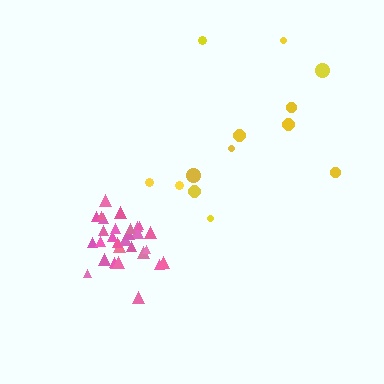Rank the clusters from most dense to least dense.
pink, yellow.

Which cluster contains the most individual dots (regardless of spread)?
Pink (30).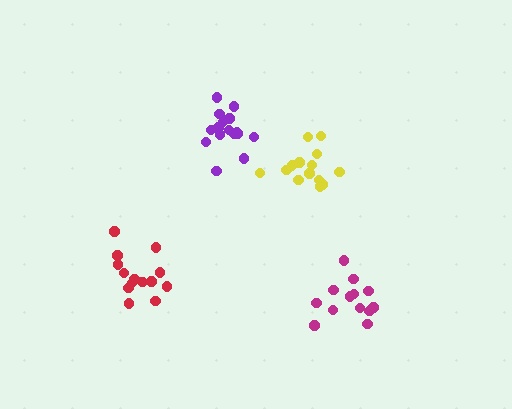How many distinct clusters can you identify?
There are 4 distinct clusters.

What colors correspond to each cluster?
The clusters are colored: red, purple, yellow, magenta.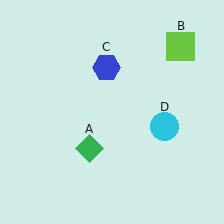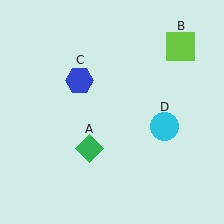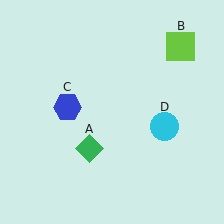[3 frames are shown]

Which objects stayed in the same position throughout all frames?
Green diamond (object A) and lime square (object B) and cyan circle (object D) remained stationary.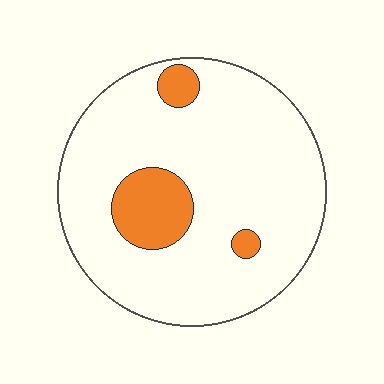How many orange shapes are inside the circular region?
3.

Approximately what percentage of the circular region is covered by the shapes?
Approximately 15%.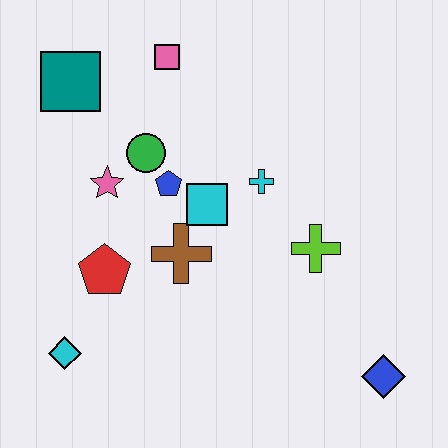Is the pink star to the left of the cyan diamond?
No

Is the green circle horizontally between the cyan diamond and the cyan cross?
Yes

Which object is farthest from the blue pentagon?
The blue diamond is farthest from the blue pentagon.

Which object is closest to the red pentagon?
The brown cross is closest to the red pentagon.